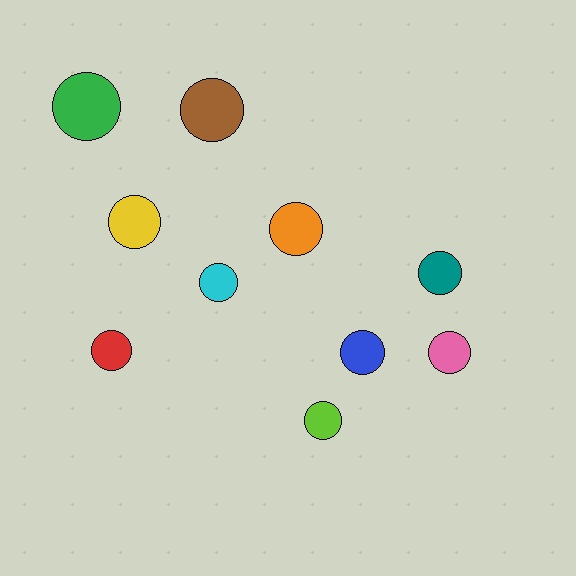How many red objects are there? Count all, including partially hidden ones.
There is 1 red object.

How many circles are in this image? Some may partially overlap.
There are 10 circles.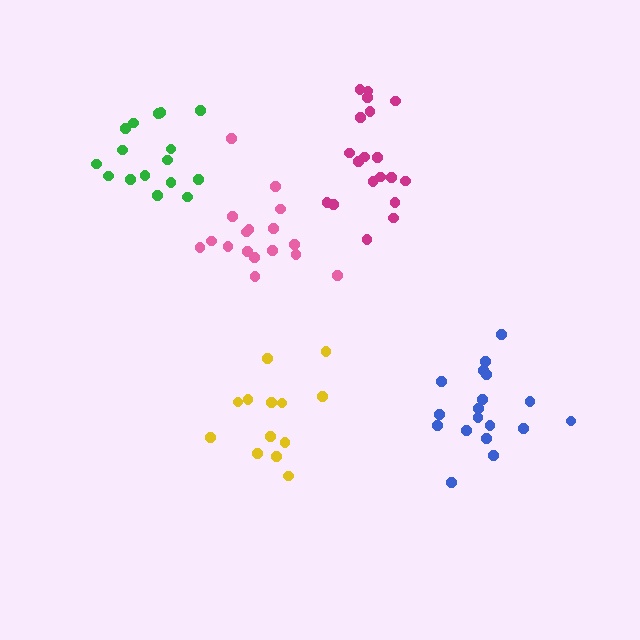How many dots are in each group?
Group 1: 13 dots, Group 2: 19 dots, Group 3: 16 dots, Group 4: 17 dots, Group 5: 18 dots (83 total).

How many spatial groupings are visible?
There are 5 spatial groupings.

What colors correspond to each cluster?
The clusters are colored: yellow, magenta, green, pink, blue.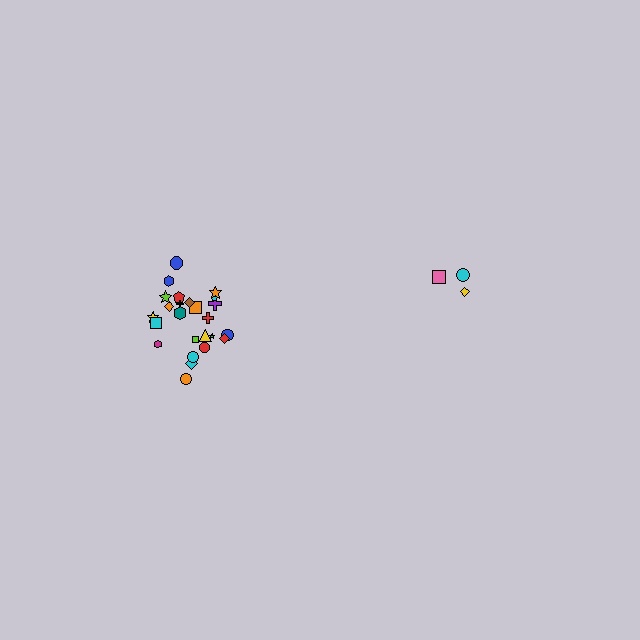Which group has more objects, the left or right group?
The left group.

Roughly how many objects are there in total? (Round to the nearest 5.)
Roughly 30 objects in total.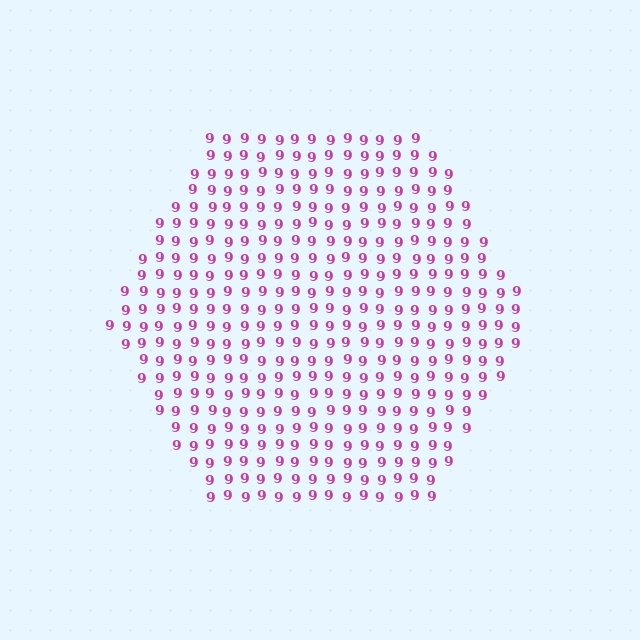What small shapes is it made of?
It is made of small digit 9's.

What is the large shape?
The large shape is a hexagon.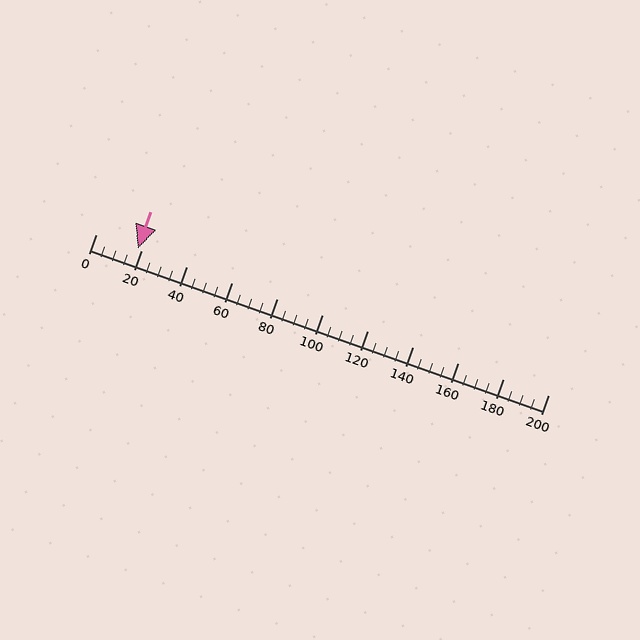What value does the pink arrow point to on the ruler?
The pink arrow points to approximately 18.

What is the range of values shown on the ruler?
The ruler shows values from 0 to 200.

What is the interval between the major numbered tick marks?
The major tick marks are spaced 20 units apart.